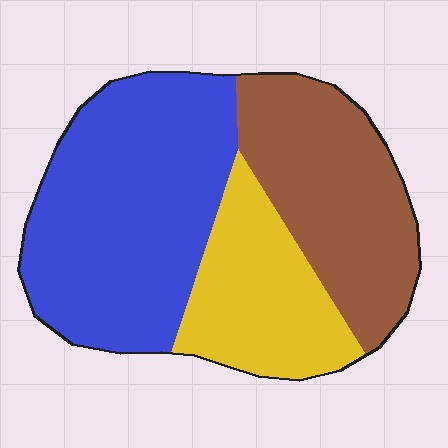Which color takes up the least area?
Yellow, at roughly 25%.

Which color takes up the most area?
Blue, at roughly 45%.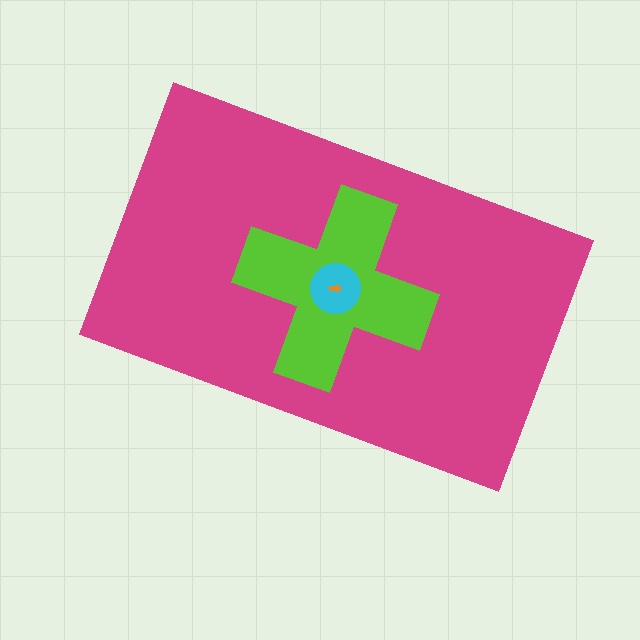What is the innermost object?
The orange arrow.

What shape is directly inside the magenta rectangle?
The lime cross.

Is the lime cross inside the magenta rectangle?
Yes.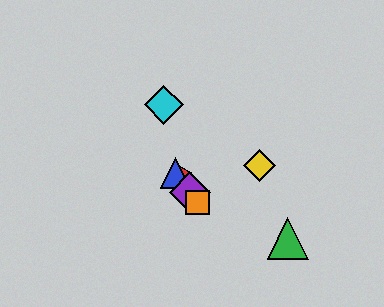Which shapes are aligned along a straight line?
The red hexagon, the blue triangle, the purple diamond, the orange square are aligned along a straight line.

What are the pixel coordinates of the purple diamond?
The purple diamond is at (190, 192).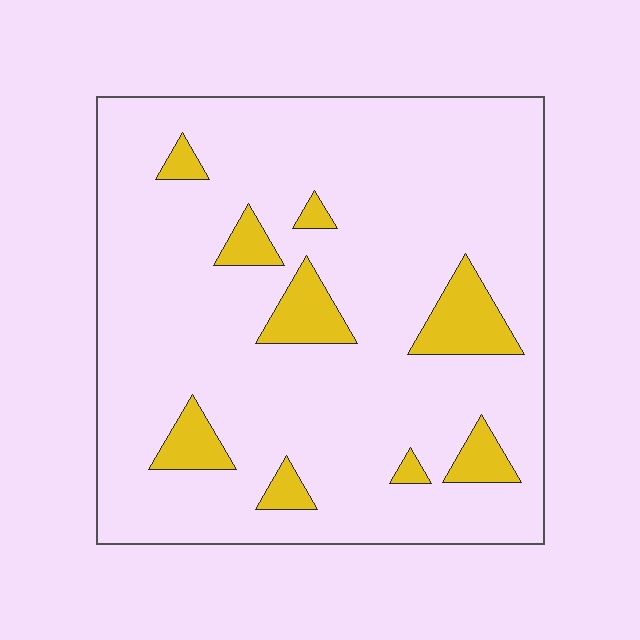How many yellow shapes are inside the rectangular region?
9.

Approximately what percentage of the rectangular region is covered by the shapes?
Approximately 10%.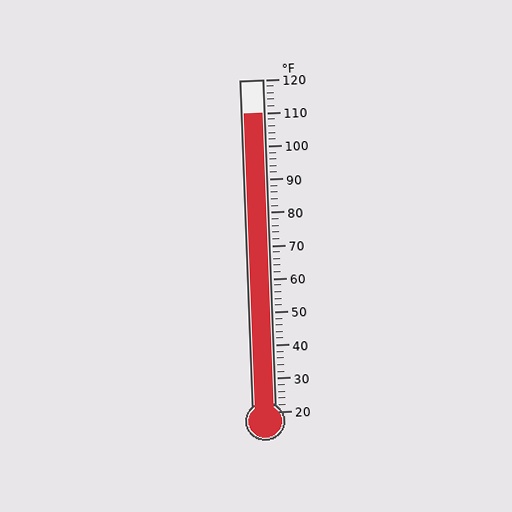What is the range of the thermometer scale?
The thermometer scale ranges from 20°F to 120°F.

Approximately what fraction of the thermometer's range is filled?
The thermometer is filled to approximately 90% of its range.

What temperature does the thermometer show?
The thermometer shows approximately 110°F.